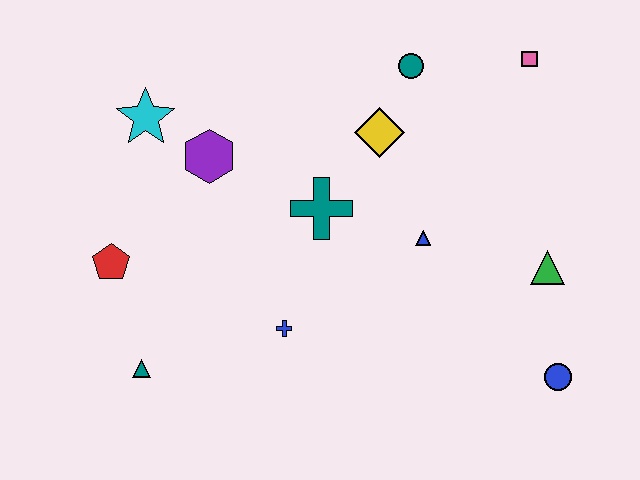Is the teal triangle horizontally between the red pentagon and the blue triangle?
Yes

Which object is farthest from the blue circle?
The cyan star is farthest from the blue circle.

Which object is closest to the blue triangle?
The teal cross is closest to the blue triangle.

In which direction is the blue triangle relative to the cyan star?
The blue triangle is to the right of the cyan star.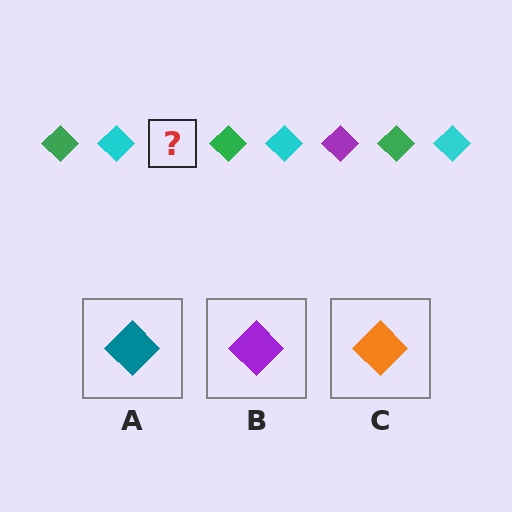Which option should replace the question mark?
Option B.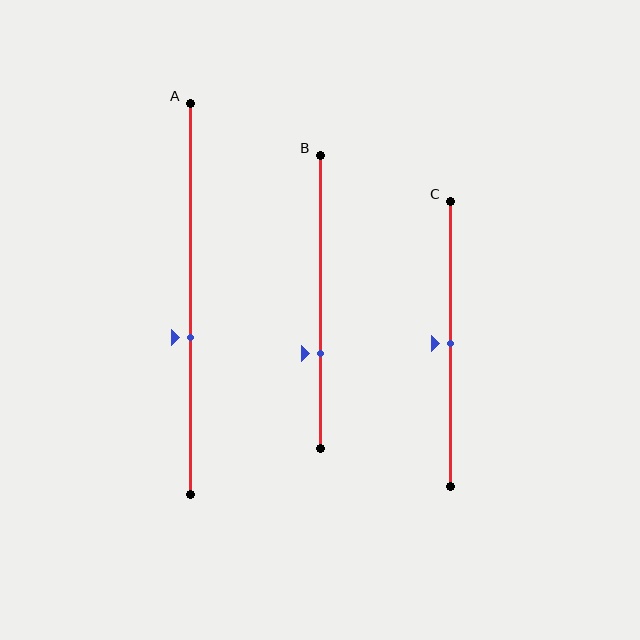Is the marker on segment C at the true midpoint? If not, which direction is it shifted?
Yes, the marker on segment C is at the true midpoint.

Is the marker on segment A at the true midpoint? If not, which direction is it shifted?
No, the marker on segment A is shifted downward by about 10% of the segment length.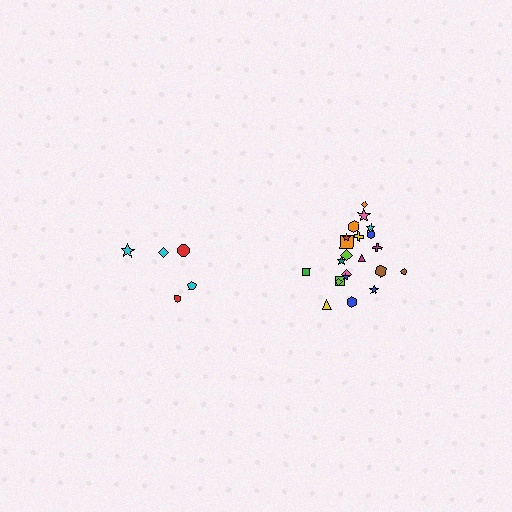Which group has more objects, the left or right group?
The right group.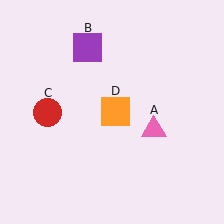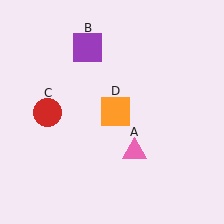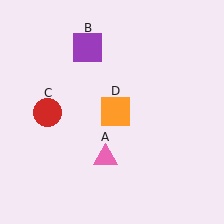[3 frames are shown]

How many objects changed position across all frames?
1 object changed position: pink triangle (object A).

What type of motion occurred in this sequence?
The pink triangle (object A) rotated clockwise around the center of the scene.